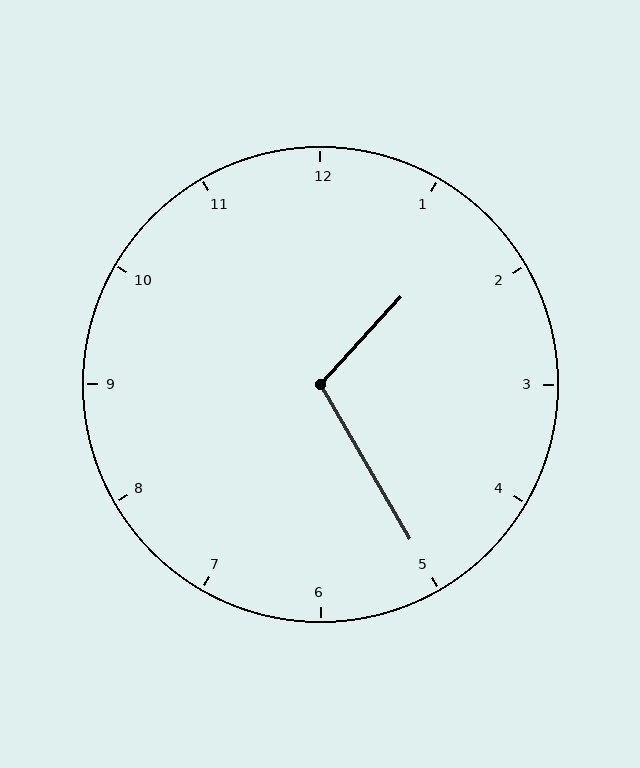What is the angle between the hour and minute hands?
Approximately 108 degrees.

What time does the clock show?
1:25.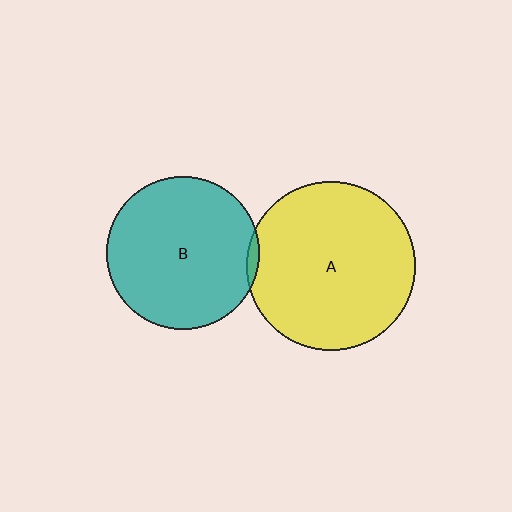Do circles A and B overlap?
Yes.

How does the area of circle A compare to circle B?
Approximately 1.2 times.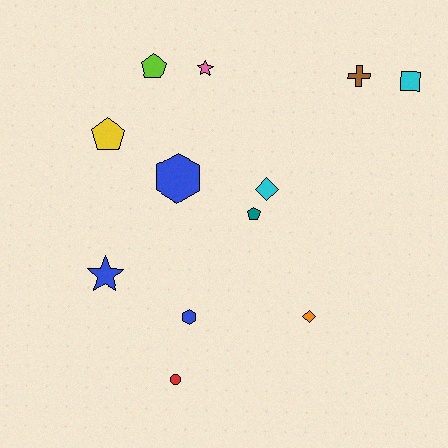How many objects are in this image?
There are 12 objects.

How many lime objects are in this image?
There is 1 lime object.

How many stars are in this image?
There are 2 stars.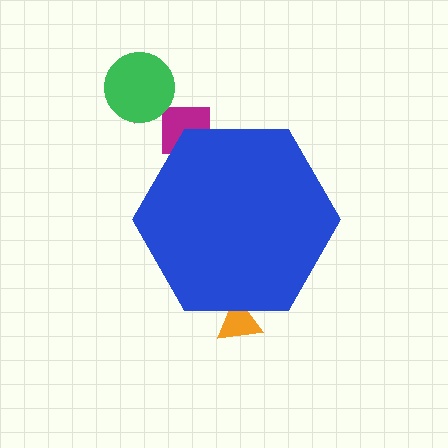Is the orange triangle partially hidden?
Yes, the orange triangle is partially hidden behind the blue hexagon.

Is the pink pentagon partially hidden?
No, the pink pentagon is fully visible.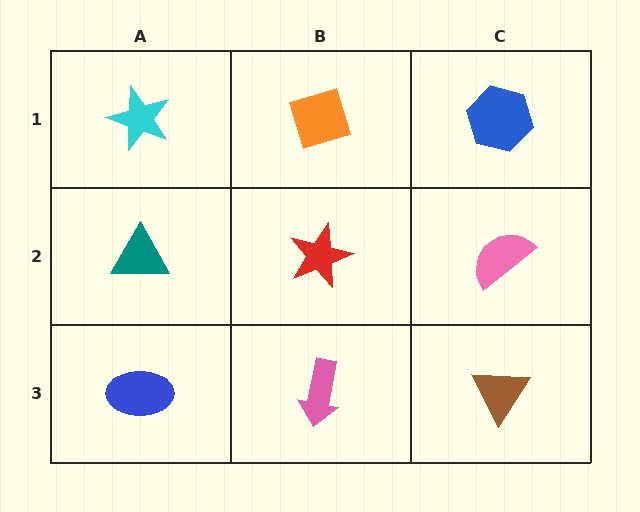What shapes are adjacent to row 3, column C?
A pink semicircle (row 2, column C), a pink arrow (row 3, column B).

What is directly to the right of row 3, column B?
A brown triangle.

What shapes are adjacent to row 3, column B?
A red star (row 2, column B), a blue ellipse (row 3, column A), a brown triangle (row 3, column C).